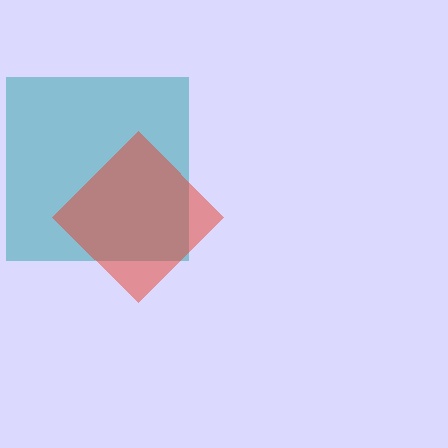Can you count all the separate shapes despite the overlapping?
Yes, there are 2 separate shapes.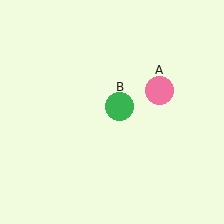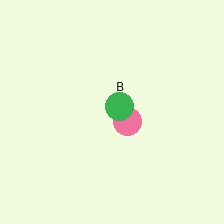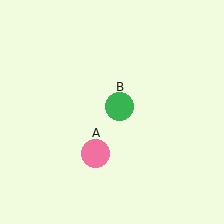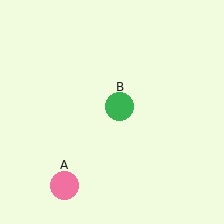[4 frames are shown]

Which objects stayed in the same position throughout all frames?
Green circle (object B) remained stationary.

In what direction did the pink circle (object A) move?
The pink circle (object A) moved down and to the left.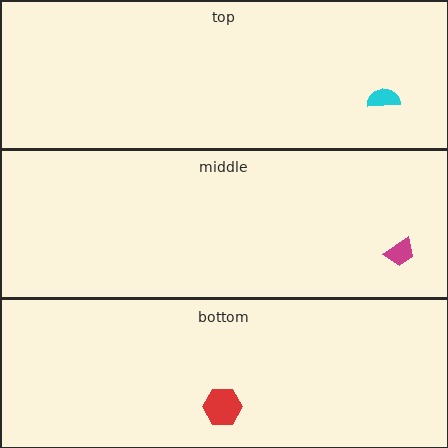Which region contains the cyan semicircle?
The top region.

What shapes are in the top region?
The cyan semicircle.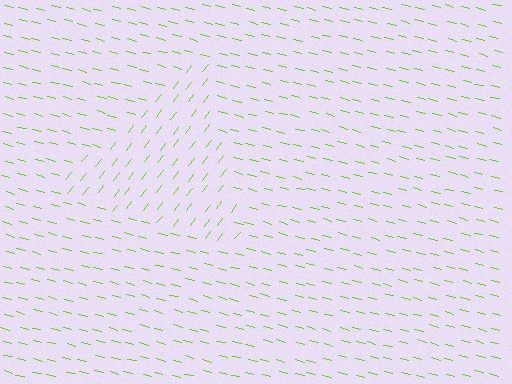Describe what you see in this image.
The image is filled with small lime line segments. A triangle region in the image has lines oriented differently from the surrounding lines, creating a visible texture boundary.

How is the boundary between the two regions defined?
The boundary is defined purely by a change in line orientation (approximately 67 degrees difference). All lines are the same color and thickness.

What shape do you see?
I see a triangle.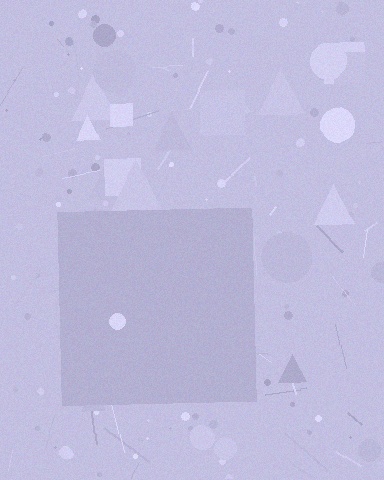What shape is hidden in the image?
A square is hidden in the image.